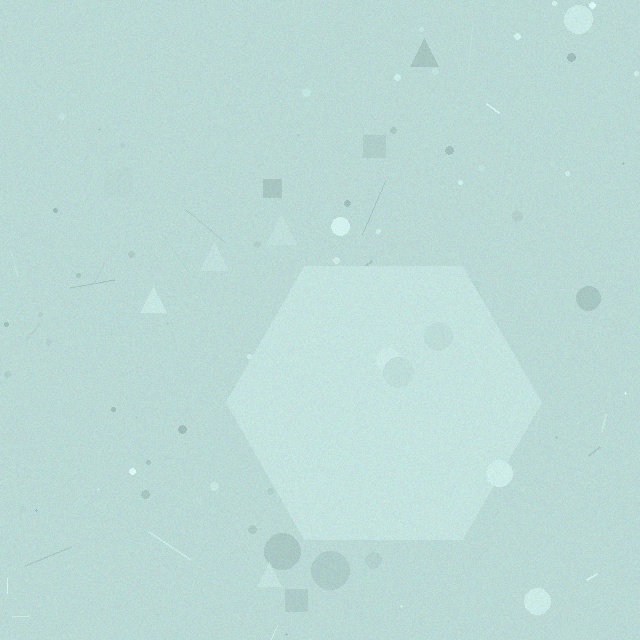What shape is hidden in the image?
A hexagon is hidden in the image.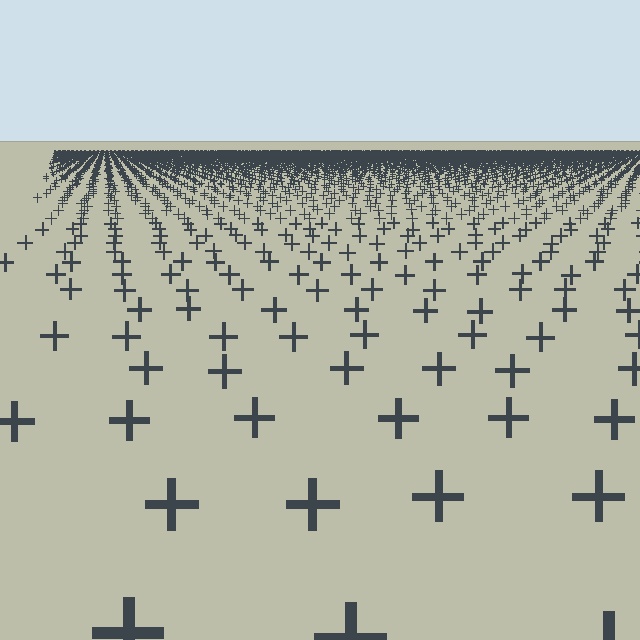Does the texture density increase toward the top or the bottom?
Density increases toward the top.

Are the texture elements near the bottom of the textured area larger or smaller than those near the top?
Larger. Near the bottom, elements are closer to the viewer and appear at a bigger on-screen size.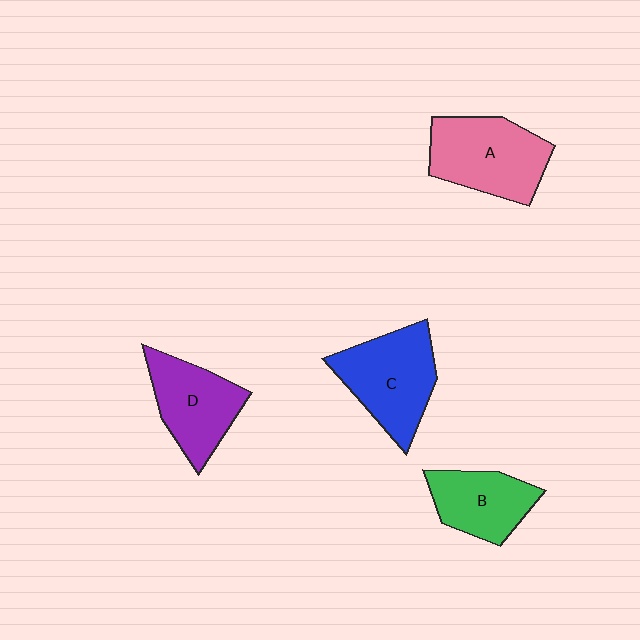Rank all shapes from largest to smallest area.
From largest to smallest: A (pink), C (blue), D (purple), B (green).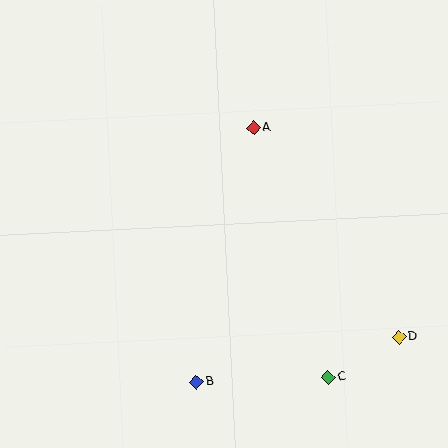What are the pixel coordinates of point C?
Point C is at (328, 378).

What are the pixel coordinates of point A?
Point A is at (253, 128).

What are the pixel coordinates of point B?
Point B is at (196, 382).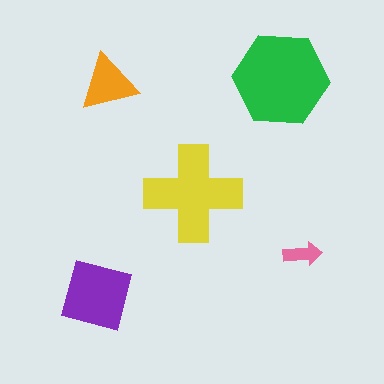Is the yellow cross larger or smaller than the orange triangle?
Larger.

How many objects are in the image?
There are 5 objects in the image.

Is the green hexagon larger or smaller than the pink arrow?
Larger.